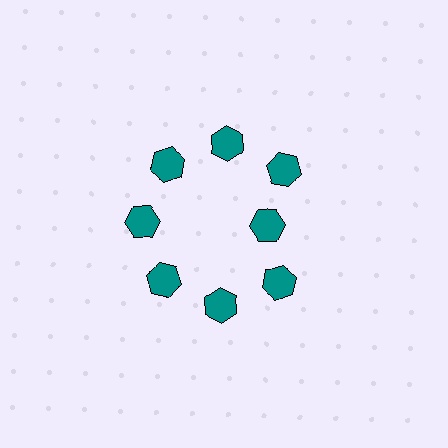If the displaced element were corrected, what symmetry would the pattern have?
It would have 8-fold rotational symmetry — the pattern would map onto itself every 45 degrees.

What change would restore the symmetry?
The symmetry would be restored by moving it outward, back onto the ring so that all 8 hexagons sit at equal angles and equal distance from the center.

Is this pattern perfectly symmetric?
No. The 8 teal hexagons are arranged in a ring, but one element near the 3 o'clock position is pulled inward toward the center, breaking the 8-fold rotational symmetry.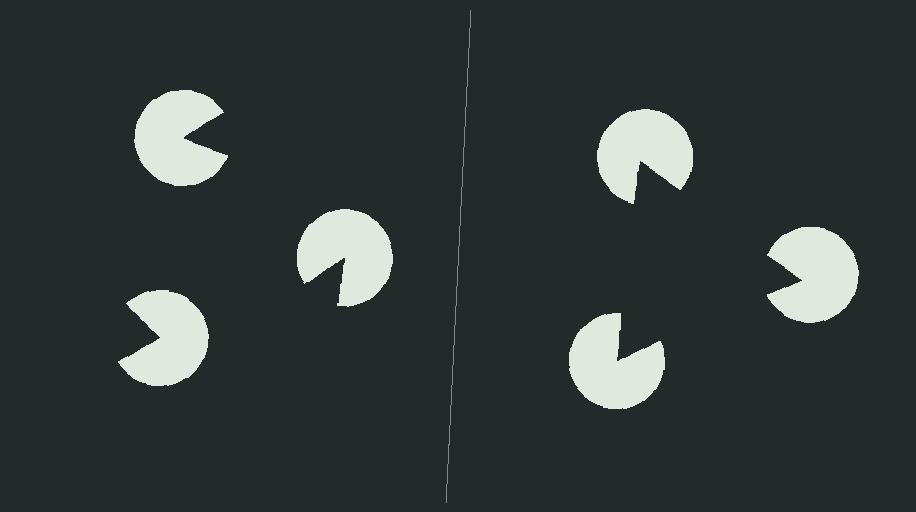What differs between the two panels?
The pac-man discs are positioned identically on both sides; only the wedge orientations differ. On the right they align to a triangle; on the left they are misaligned.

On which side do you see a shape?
An illusory triangle appears on the right side. On the left side the wedge cuts are rotated, so no coherent shape forms.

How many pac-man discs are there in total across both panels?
6 — 3 on each side.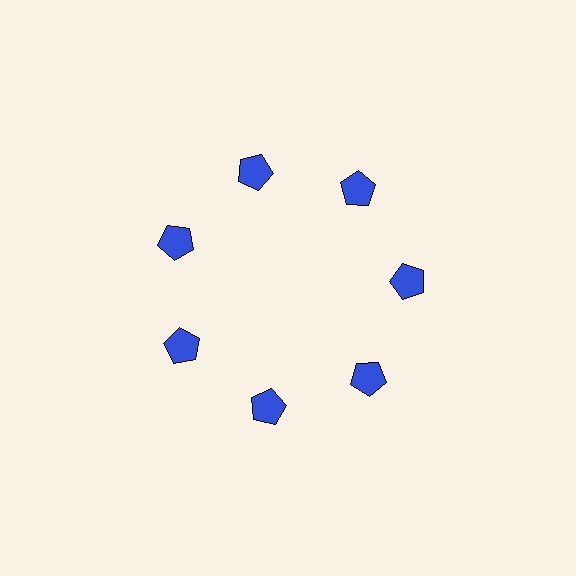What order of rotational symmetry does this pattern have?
This pattern has 7-fold rotational symmetry.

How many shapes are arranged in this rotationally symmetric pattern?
There are 7 shapes, arranged in 7 groups of 1.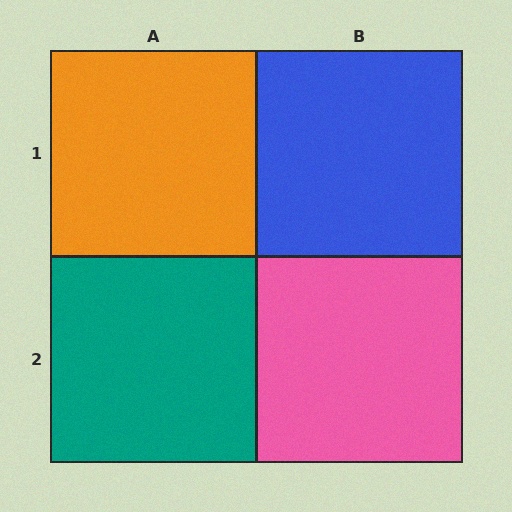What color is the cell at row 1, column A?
Orange.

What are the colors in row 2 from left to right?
Teal, pink.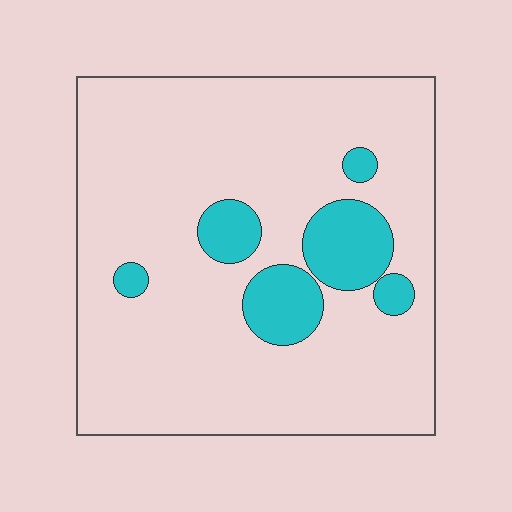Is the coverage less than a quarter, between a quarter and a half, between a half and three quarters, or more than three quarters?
Less than a quarter.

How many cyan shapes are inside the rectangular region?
6.